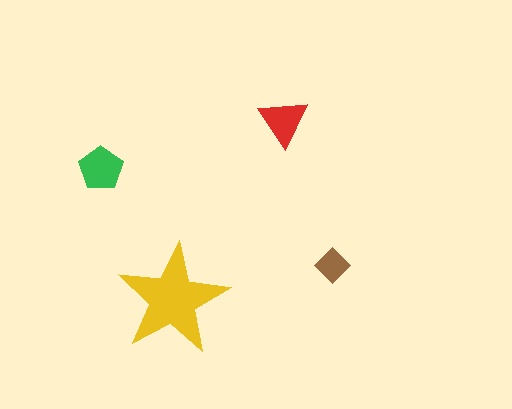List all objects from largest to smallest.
The yellow star, the green pentagon, the red triangle, the brown diamond.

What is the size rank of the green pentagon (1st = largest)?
2nd.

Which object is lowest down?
The yellow star is bottommost.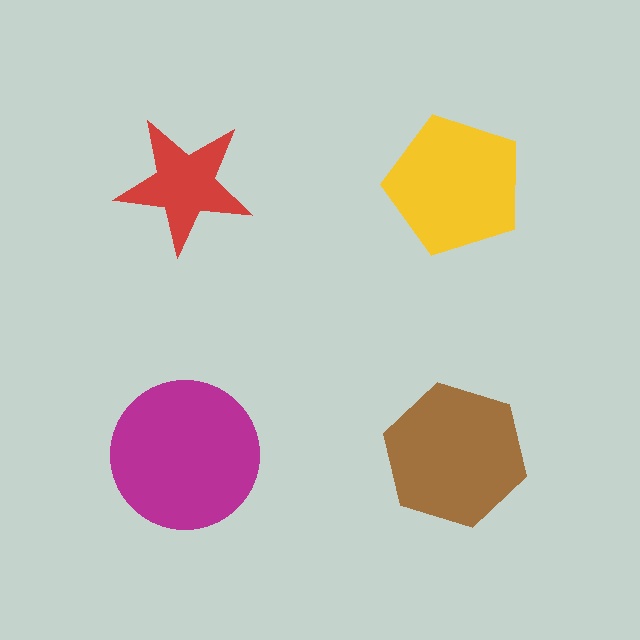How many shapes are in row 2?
2 shapes.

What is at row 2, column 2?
A brown hexagon.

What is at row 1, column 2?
A yellow pentagon.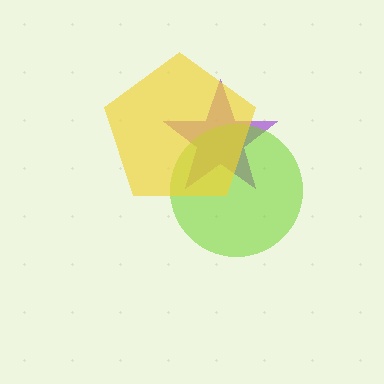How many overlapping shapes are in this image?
There are 3 overlapping shapes in the image.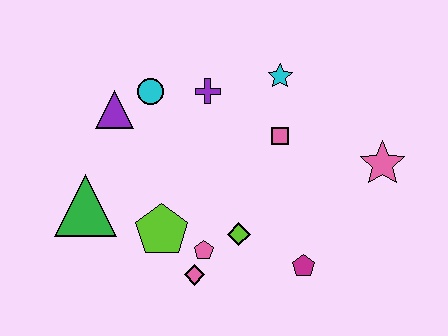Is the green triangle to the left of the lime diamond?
Yes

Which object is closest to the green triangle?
The lime pentagon is closest to the green triangle.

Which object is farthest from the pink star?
The green triangle is farthest from the pink star.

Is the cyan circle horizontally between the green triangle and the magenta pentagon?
Yes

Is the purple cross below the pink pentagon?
No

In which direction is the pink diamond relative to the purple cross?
The pink diamond is below the purple cross.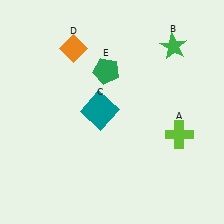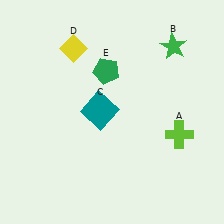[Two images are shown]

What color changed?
The diamond (D) changed from orange in Image 1 to yellow in Image 2.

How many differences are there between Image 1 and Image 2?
There is 1 difference between the two images.